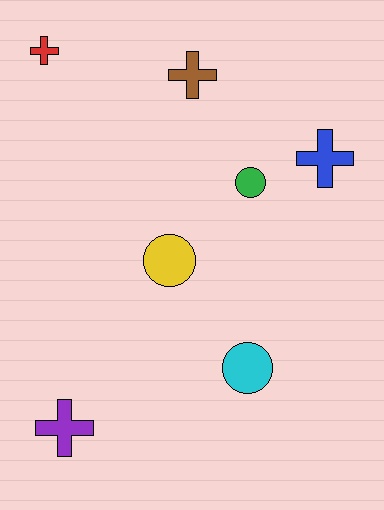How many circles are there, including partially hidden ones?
There are 3 circles.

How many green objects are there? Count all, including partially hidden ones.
There is 1 green object.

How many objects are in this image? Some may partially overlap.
There are 7 objects.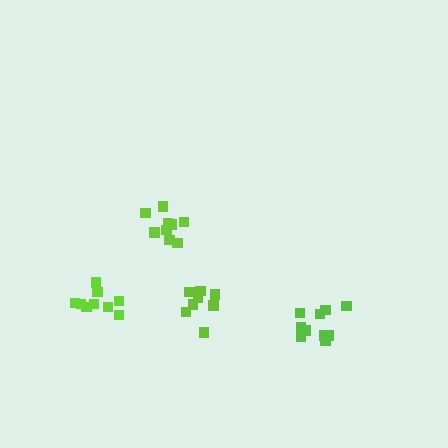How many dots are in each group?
Group 1: 8 dots, Group 2: 9 dots, Group 3: 9 dots, Group 4: 10 dots (36 total).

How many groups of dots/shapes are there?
There are 4 groups.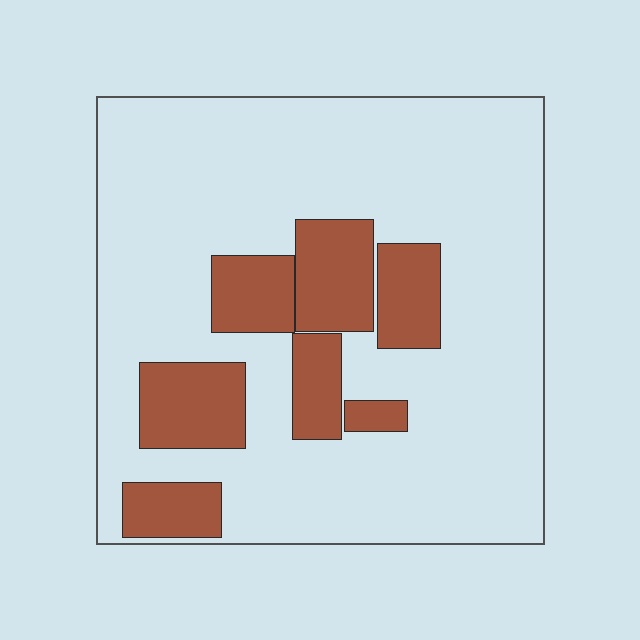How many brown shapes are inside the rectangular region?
7.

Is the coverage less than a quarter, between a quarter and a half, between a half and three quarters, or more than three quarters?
Less than a quarter.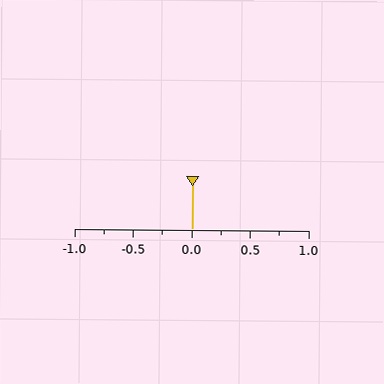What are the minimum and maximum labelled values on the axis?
The axis runs from -1.0 to 1.0.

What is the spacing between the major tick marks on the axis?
The major ticks are spaced 0.5 apart.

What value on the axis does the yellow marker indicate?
The marker indicates approximately 0.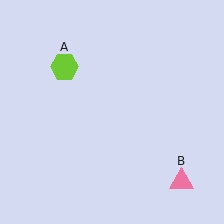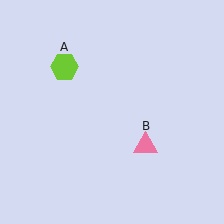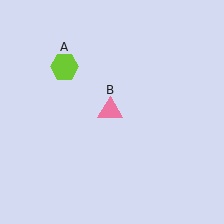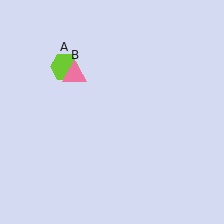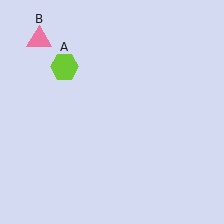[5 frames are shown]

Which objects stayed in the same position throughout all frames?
Lime hexagon (object A) remained stationary.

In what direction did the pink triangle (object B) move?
The pink triangle (object B) moved up and to the left.